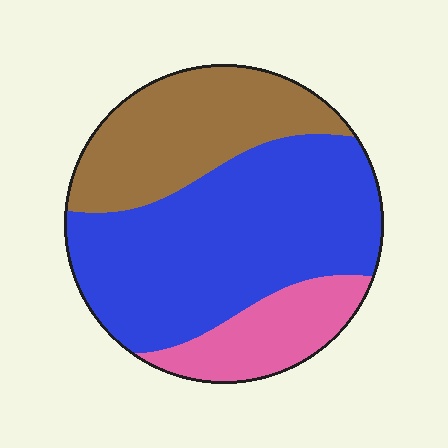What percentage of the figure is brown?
Brown covers around 30% of the figure.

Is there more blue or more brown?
Blue.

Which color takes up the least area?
Pink, at roughly 15%.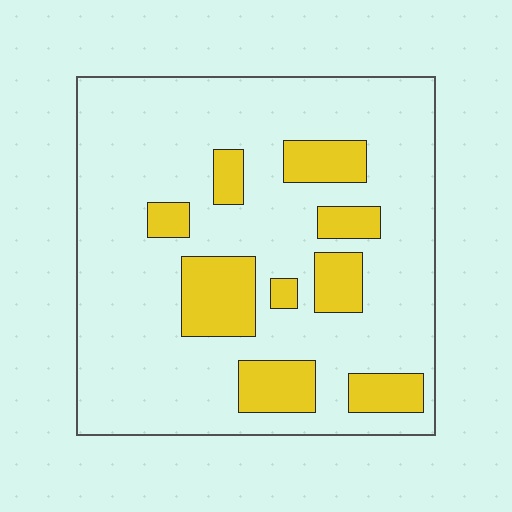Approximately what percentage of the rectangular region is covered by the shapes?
Approximately 20%.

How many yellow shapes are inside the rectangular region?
9.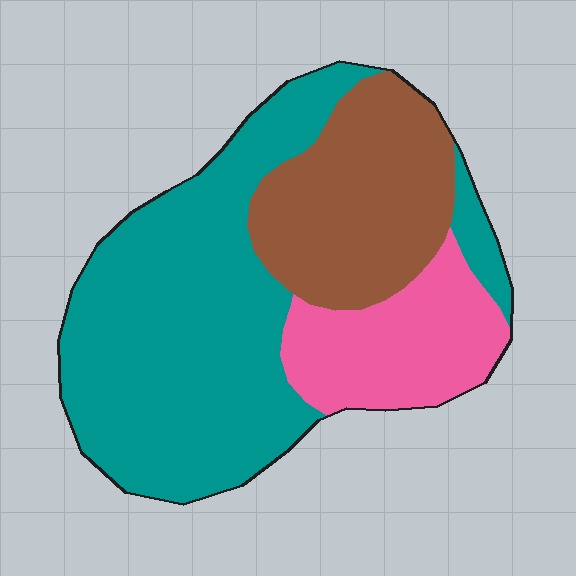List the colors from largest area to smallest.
From largest to smallest: teal, brown, pink.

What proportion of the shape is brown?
Brown covers roughly 25% of the shape.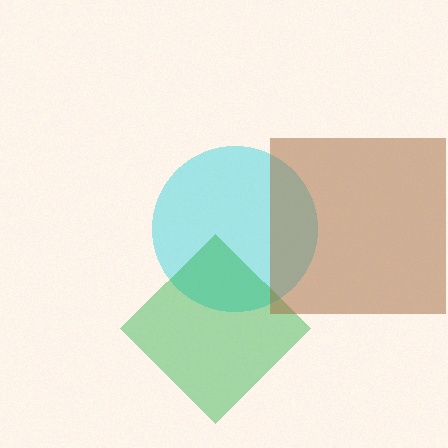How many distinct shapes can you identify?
There are 3 distinct shapes: a cyan circle, a green diamond, a brown square.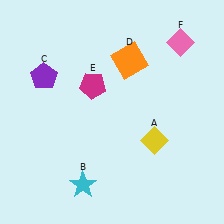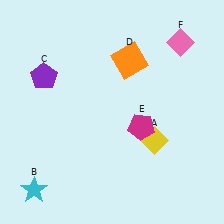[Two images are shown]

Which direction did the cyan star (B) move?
The cyan star (B) moved left.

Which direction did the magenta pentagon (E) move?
The magenta pentagon (E) moved right.